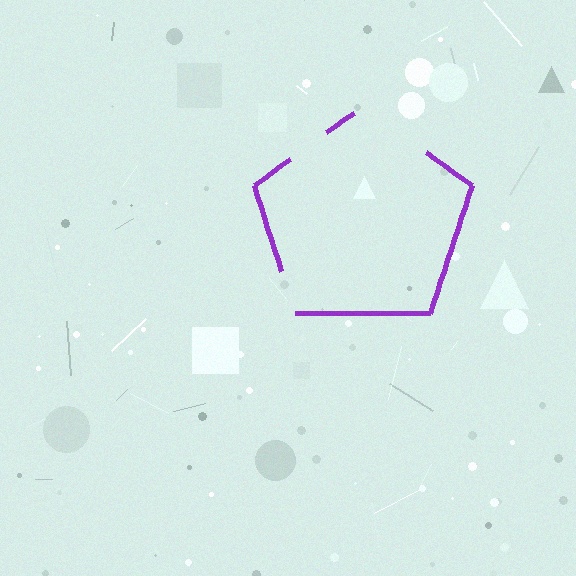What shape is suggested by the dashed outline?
The dashed outline suggests a pentagon.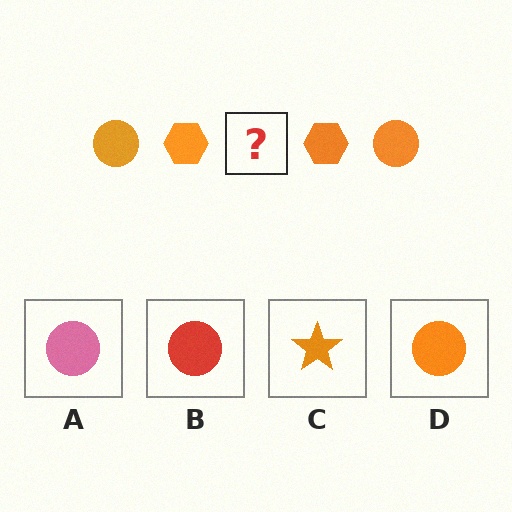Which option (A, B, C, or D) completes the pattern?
D.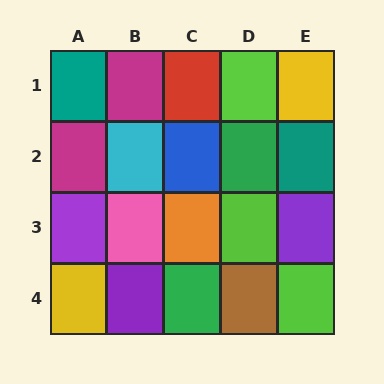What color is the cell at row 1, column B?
Magenta.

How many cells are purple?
3 cells are purple.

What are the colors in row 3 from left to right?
Purple, pink, orange, lime, purple.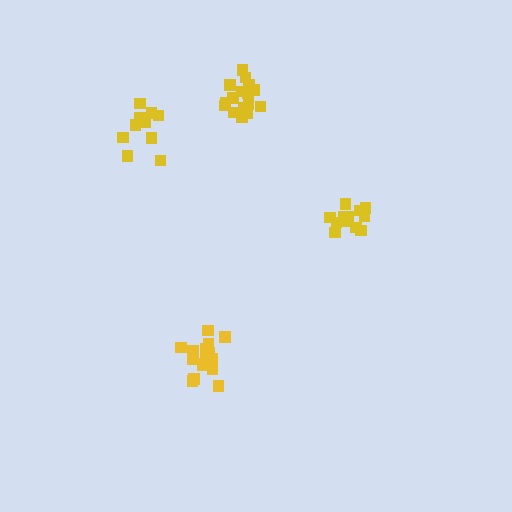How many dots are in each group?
Group 1: 11 dots, Group 2: 13 dots, Group 3: 17 dots, Group 4: 17 dots (58 total).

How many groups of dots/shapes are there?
There are 4 groups.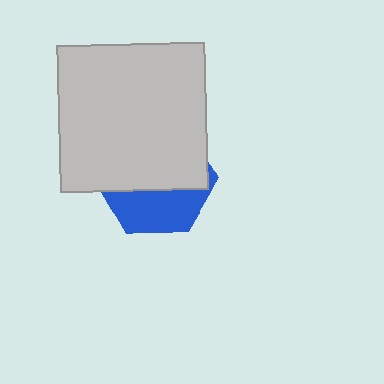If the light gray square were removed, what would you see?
You would see the complete blue hexagon.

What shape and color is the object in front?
The object in front is a light gray square.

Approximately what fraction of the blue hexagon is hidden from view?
Roughly 62% of the blue hexagon is hidden behind the light gray square.